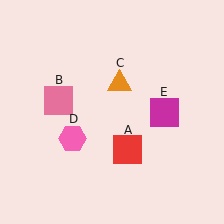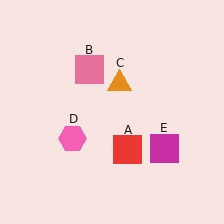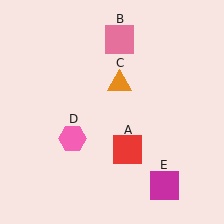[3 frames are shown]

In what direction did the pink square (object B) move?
The pink square (object B) moved up and to the right.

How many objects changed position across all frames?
2 objects changed position: pink square (object B), magenta square (object E).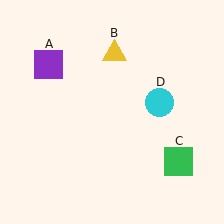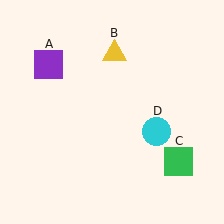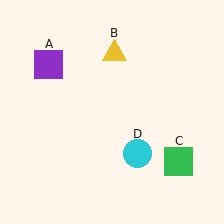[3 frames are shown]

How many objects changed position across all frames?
1 object changed position: cyan circle (object D).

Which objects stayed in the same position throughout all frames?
Purple square (object A) and yellow triangle (object B) and green square (object C) remained stationary.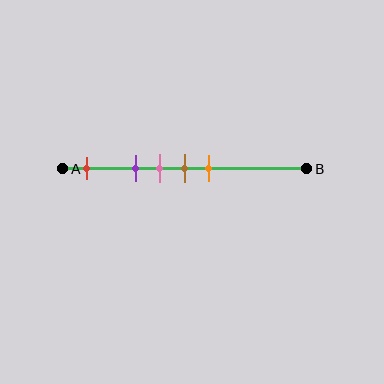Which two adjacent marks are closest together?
The pink and brown marks are the closest adjacent pair.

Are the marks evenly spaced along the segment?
No, the marks are not evenly spaced.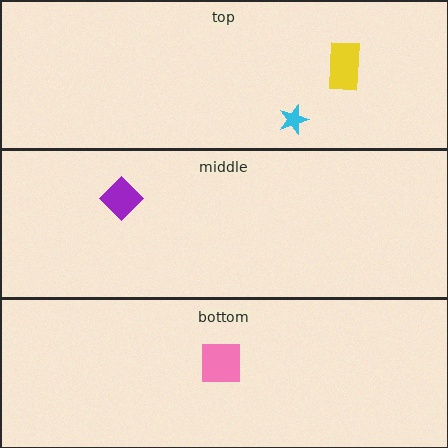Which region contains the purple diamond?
The middle region.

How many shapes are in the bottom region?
1.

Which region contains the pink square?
The bottom region.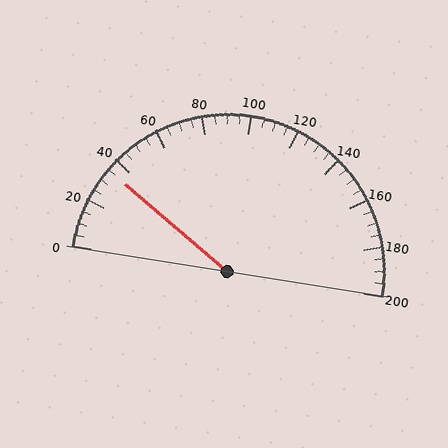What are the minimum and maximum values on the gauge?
The gauge ranges from 0 to 200.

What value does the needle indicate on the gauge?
The needle indicates approximately 35.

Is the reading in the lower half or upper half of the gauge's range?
The reading is in the lower half of the range (0 to 200).